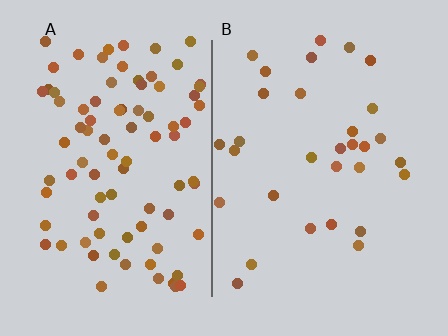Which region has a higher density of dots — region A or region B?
A (the left).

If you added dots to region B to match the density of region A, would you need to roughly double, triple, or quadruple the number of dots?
Approximately triple.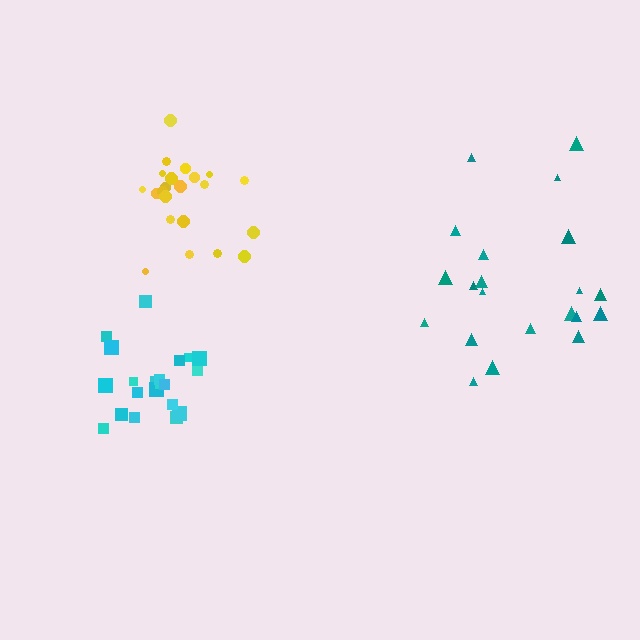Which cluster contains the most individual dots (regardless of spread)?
Yellow (22).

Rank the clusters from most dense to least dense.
cyan, yellow, teal.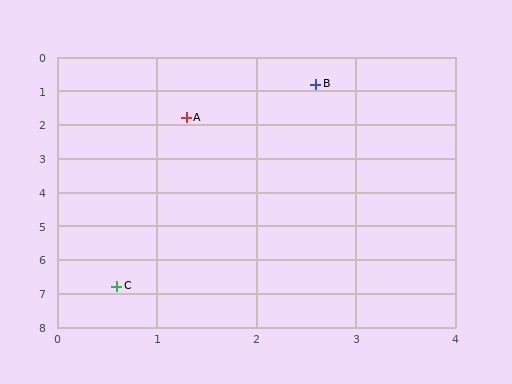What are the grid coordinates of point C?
Point C is at approximately (0.6, 6.8).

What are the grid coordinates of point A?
Point A is at approximately (1.3, 1.8).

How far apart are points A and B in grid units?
Points A and B are about 1.6 grid units apart.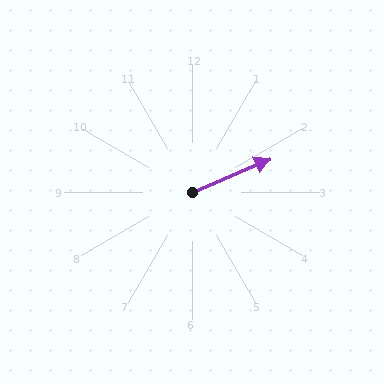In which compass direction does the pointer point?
Northeast.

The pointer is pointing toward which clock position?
Roughly 2 o'clock.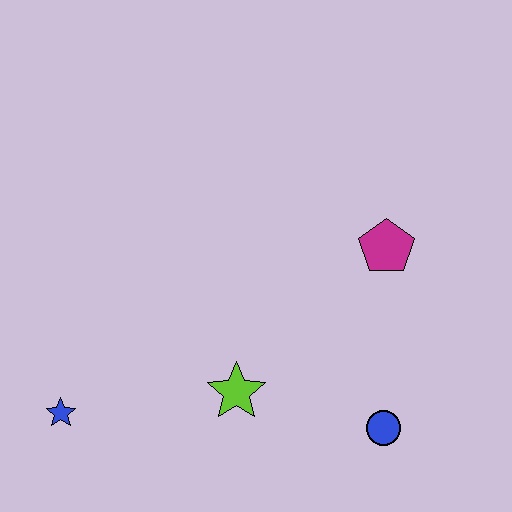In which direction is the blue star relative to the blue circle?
The blue star is to the left of the blue circle.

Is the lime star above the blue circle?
Yes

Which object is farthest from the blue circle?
The blue star is farthest from the blue circle.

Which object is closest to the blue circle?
The lime star is closest to the blue circle.